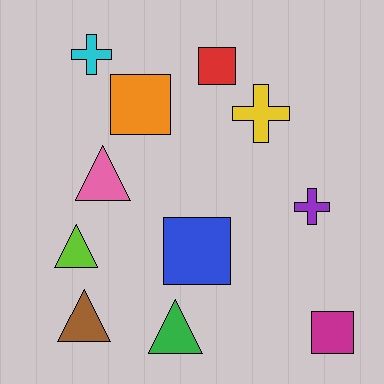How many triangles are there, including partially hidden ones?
There are 4 triangles.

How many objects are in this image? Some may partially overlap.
There are 11 objects.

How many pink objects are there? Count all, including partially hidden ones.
There is 1 pink object.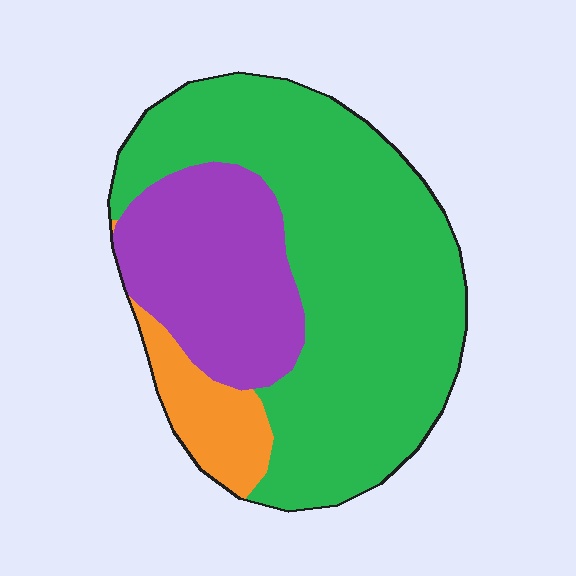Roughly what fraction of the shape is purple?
Purple covers about 25% of the shape.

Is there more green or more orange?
Green.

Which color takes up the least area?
Orange, at roughly 10%.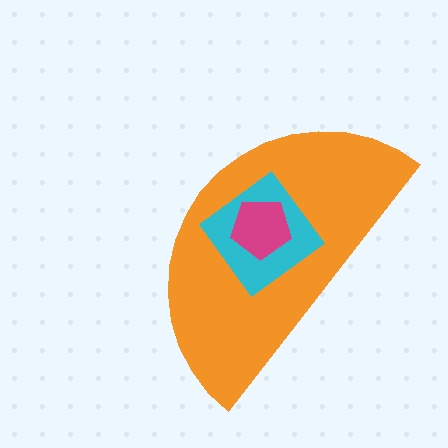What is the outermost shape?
The orange semicircle.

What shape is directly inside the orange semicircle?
The cyan diamond.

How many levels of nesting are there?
3.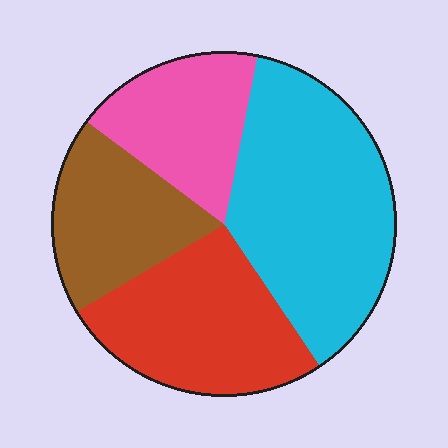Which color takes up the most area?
Cyan, at roughly 35%.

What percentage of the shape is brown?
Brown covers about 20% of the shape.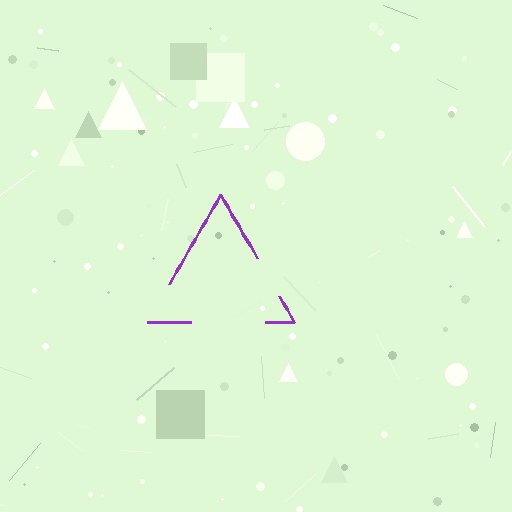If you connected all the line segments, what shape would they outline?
They would outline a triangle.